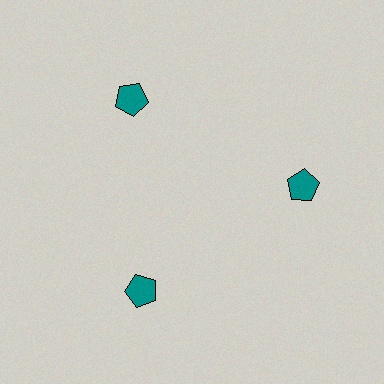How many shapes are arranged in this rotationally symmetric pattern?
There are 3 shapes, arranged in 3 groups of 1.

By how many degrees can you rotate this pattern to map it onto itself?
The pattern maps onto itself every 120 degrees of rotation.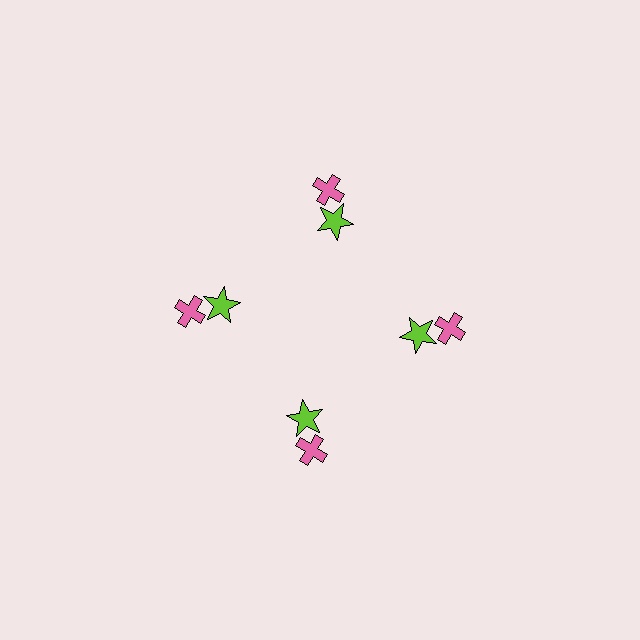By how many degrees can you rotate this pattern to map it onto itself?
The pattern maps onto itself every 90 degrees of rotation.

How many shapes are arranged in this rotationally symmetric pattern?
There are 8 shapes, arranged in 4 groups of 2.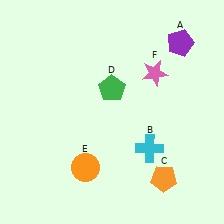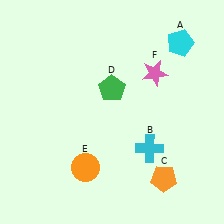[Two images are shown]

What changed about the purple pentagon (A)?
In Image 1, A is purple. In Image 2, it changed to cyan.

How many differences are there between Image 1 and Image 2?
There is 1 difference between the two images.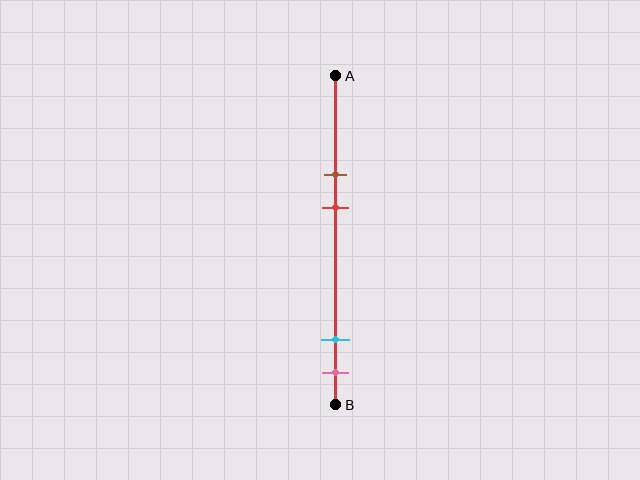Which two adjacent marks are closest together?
The cyan and pink marks are the closest adjacent pair.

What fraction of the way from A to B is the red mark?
The red mark is approximately 40% (0.4) of the way from A to B.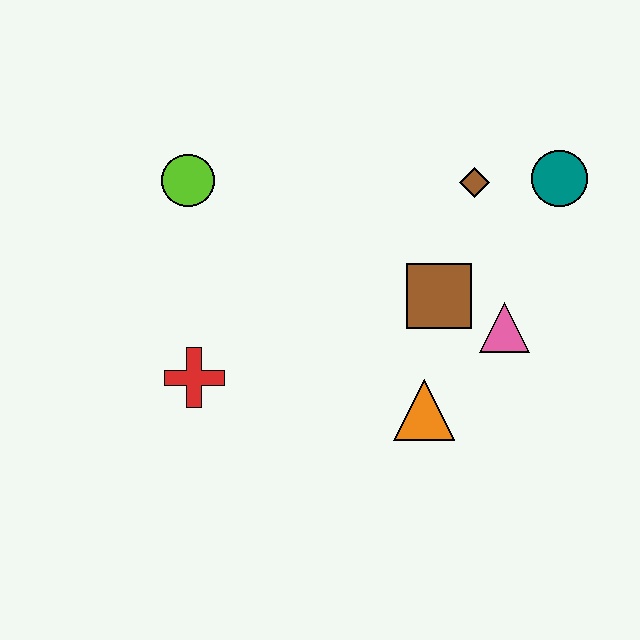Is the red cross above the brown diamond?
No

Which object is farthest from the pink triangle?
The lime circle is farthest from the pink triangle.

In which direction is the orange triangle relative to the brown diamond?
The orange triangle is below the brown diamond.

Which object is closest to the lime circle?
The red cross is closest to the lime circle.